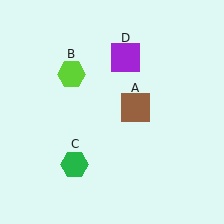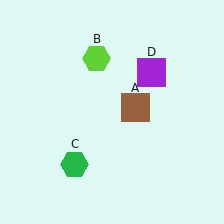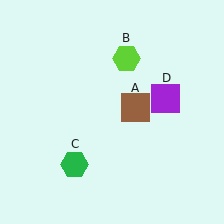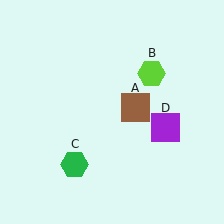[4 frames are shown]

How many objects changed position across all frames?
2 objects changed position: lime hexagon (object B), purple square (object D).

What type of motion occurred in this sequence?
The lime hexagon (object B), purple square (object D) rotated clockwise around the center of the scene.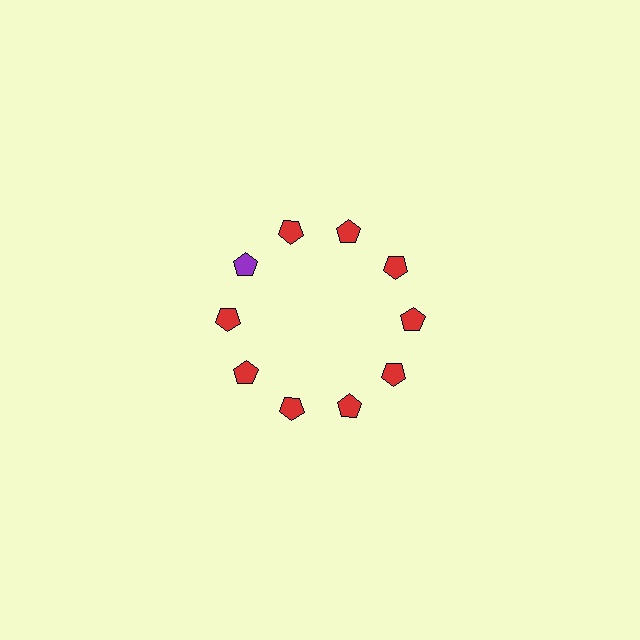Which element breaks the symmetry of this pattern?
The purple pentagon at roughly the 10 o'clock position breaks the symmetry. All other shapes are red pentagons.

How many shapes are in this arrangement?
There are 10 shapes arranged in a ring pattern.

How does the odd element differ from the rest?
It has a different color: purple instead of red.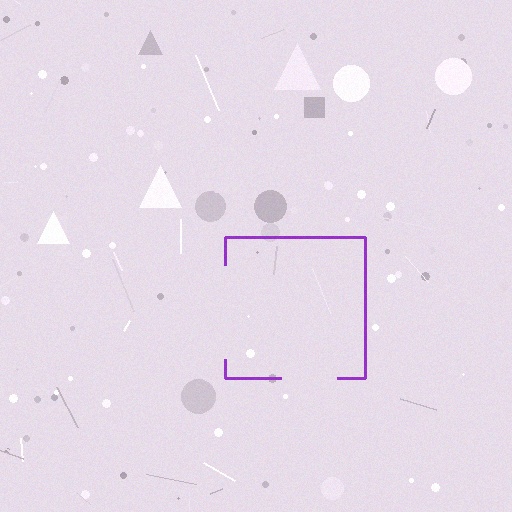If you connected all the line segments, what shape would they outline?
They would outline a square.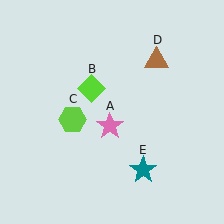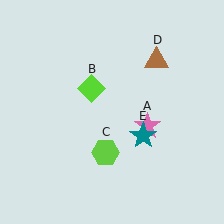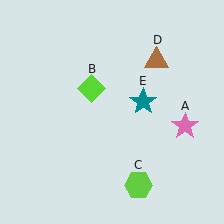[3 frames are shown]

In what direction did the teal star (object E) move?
The teal star (object E) moved up.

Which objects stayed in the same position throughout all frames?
Lime diamond (object B) and brown triangle (object D) remained stationary.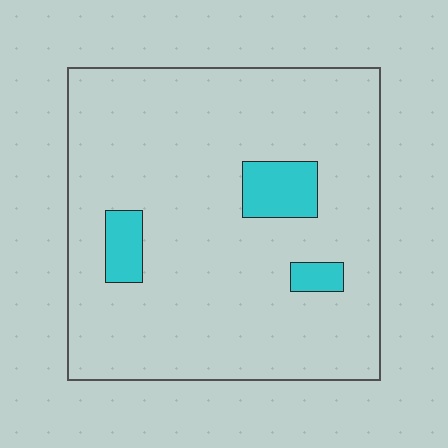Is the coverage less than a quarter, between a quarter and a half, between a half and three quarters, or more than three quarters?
Less than a quarter.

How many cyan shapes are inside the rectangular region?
3.